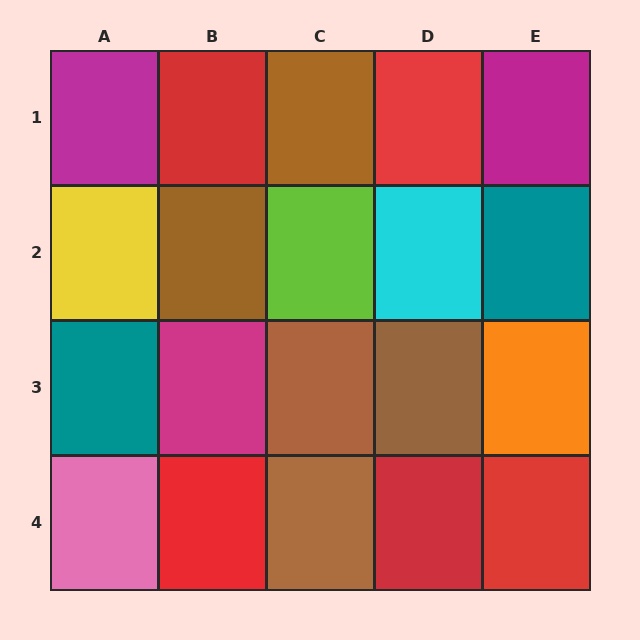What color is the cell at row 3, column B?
Magenta.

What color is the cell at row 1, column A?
Magenta.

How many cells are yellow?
1 cell is yellow.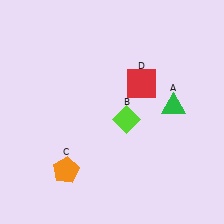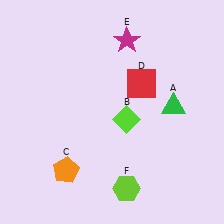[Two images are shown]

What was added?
A magenta star (E), a lime hexagon (F) were added in Image 2.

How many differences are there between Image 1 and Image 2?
There are 2 differences between the two images.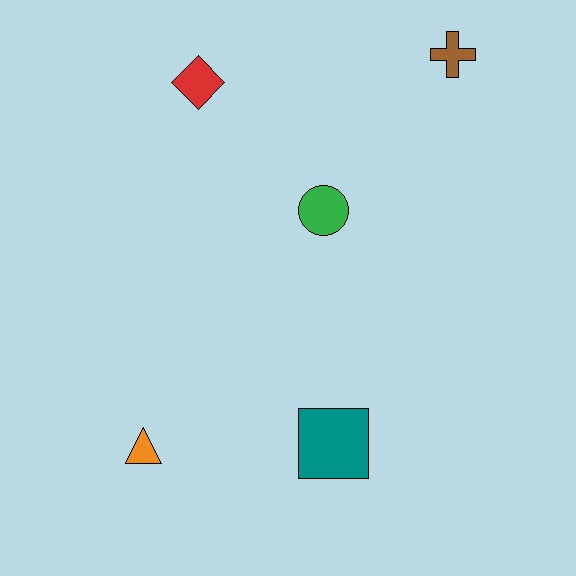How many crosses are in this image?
There is 1 cross.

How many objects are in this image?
There are 5 objects.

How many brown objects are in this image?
There is 1 brown object.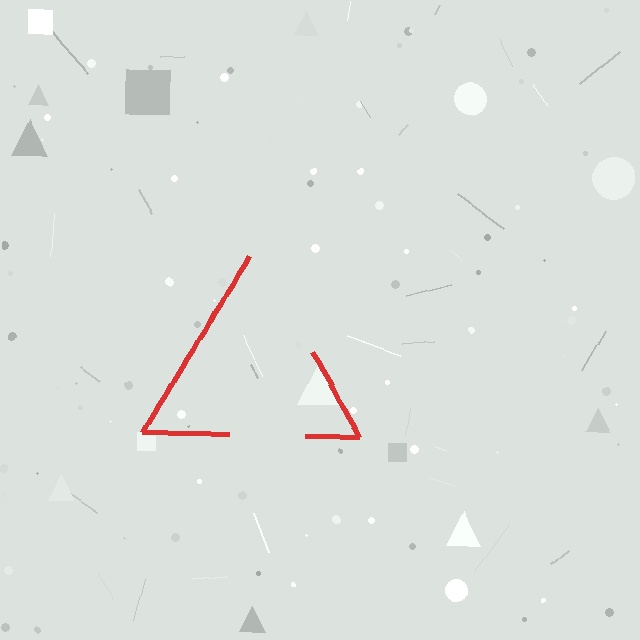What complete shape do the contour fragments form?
The contour fragments form a triangle.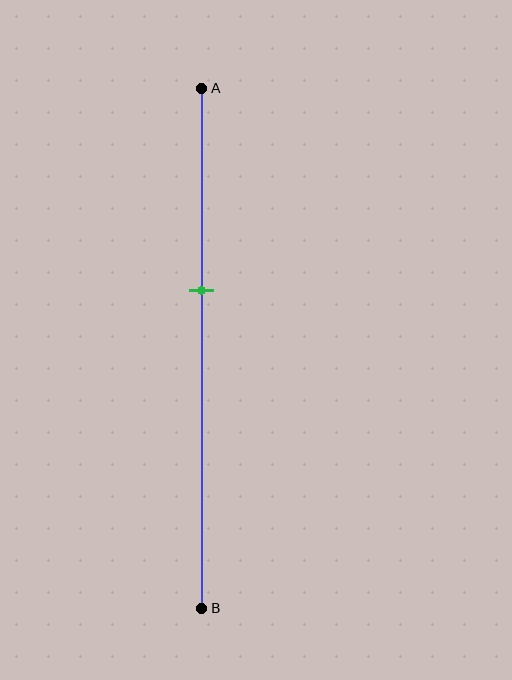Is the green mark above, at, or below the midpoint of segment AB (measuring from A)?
The green mark is above the midpoint of segment AB.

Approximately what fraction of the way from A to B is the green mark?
The green mark is approximately 40% of the way from A to B.